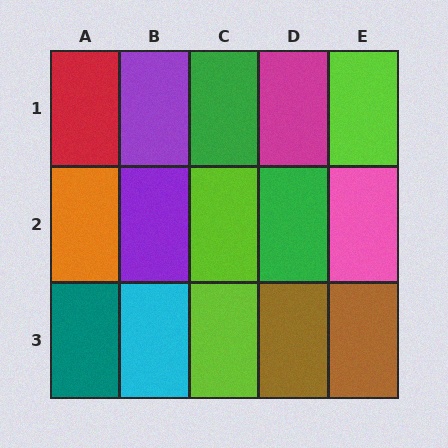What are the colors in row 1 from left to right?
Red, purple, green, magenta, lime.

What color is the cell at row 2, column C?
Lime.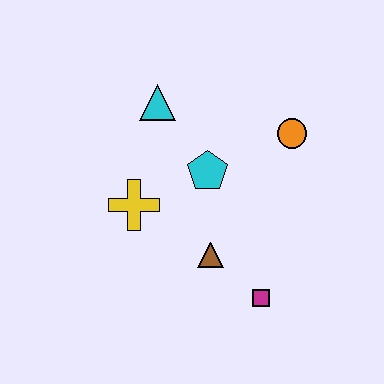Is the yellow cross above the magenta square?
Yes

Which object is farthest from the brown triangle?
The cyan triangle is farthest from the brown triangle.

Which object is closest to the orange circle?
The cyan pentagon is closest to the orange circle.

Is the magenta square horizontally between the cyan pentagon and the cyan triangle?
No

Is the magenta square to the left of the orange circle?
Yes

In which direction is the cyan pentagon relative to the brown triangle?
The cyan pentagon is above the brown triangle.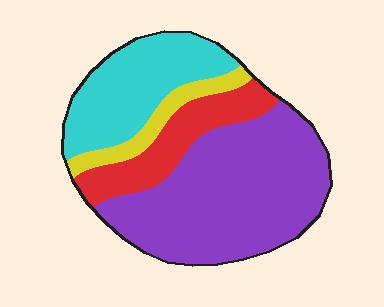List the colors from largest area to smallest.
From largest to smallest: purple, cyan, red, yellow.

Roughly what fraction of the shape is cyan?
Cyan covers 25% of the shape.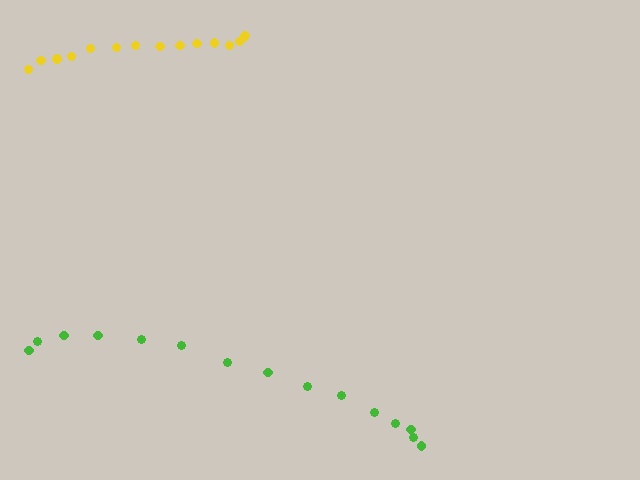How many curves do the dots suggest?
There are 2 distinct paths.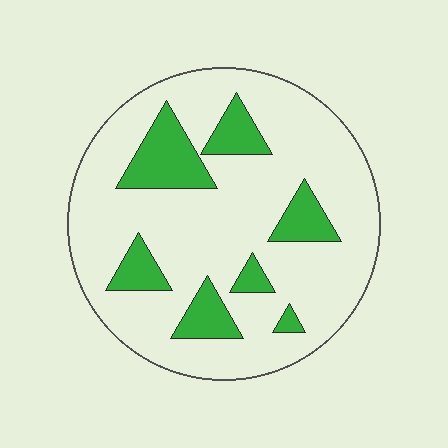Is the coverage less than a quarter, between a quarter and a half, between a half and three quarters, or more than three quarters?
Less than a quarter.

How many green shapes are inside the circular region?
7.